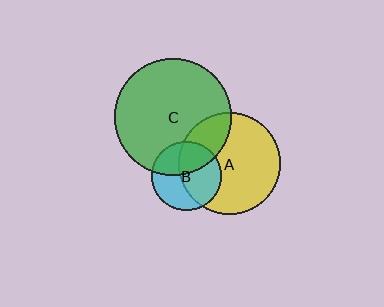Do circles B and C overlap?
Yes.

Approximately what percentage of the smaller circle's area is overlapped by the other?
Approximately 40%.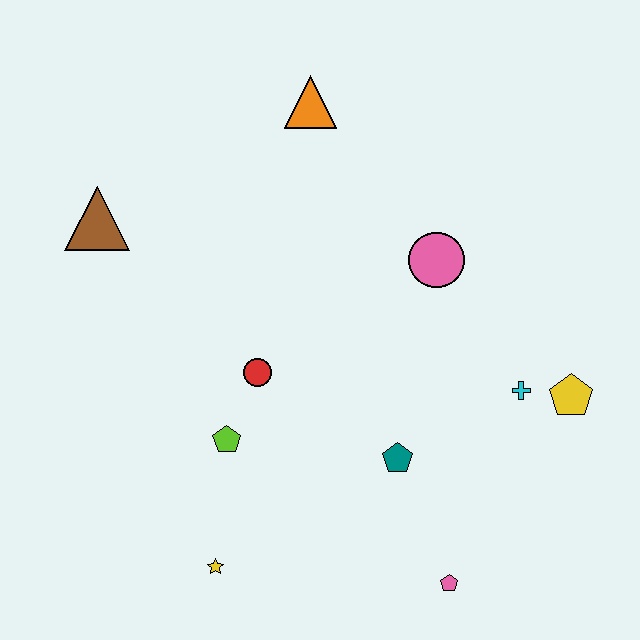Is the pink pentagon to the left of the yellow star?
No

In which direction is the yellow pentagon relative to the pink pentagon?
The yellow pentagon is above the pink pentagon.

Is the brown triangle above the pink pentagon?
Yes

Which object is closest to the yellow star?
The lime pentagon is closest to the yellow star.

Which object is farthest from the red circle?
The yellow pentagon is farthest from the red circle.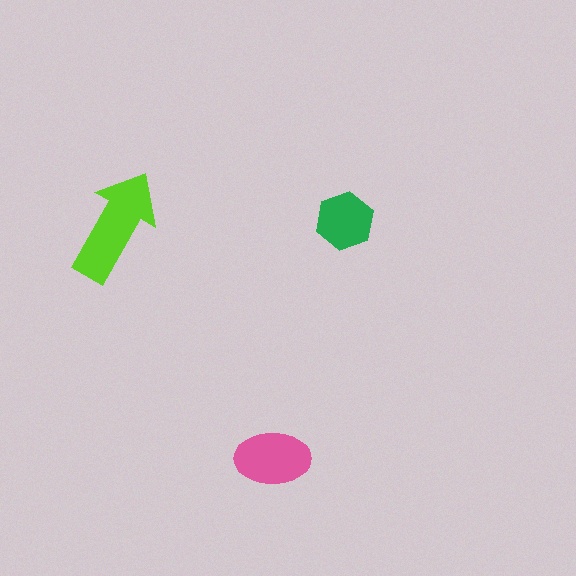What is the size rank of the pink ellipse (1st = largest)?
2nd.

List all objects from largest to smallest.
The lime arrow, the pink ellipse, the green hexagon.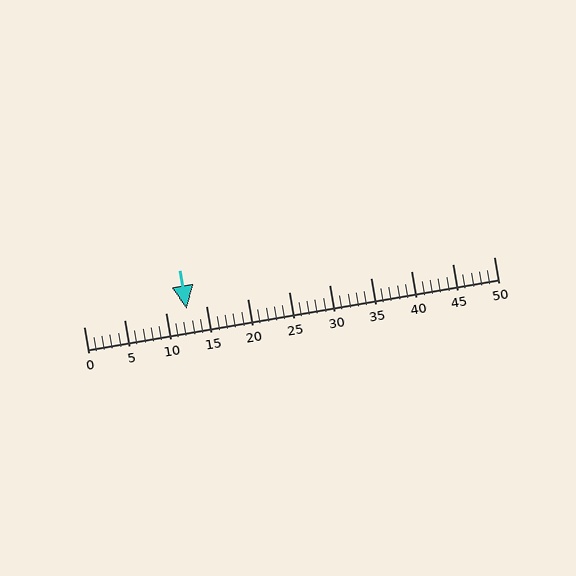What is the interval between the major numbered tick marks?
The major tick marks are spaced 5 units apart.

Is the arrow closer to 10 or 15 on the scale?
The arrow is closer to 15.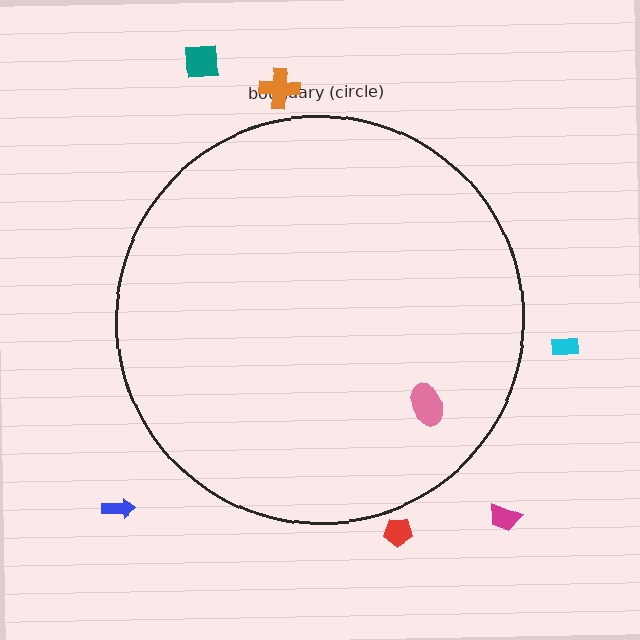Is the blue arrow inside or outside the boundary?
Outside.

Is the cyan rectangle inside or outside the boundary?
Outside.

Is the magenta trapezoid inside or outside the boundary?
Outside.